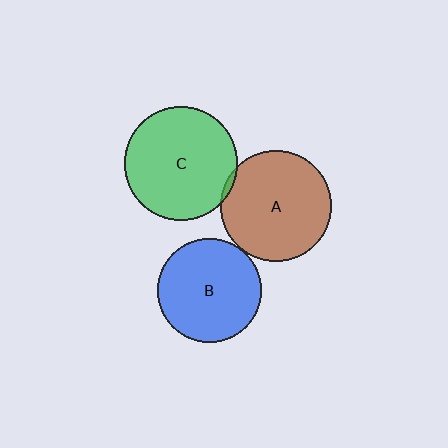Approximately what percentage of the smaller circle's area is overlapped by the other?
Approximately 5%.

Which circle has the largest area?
Circle C (green).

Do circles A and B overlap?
Yes.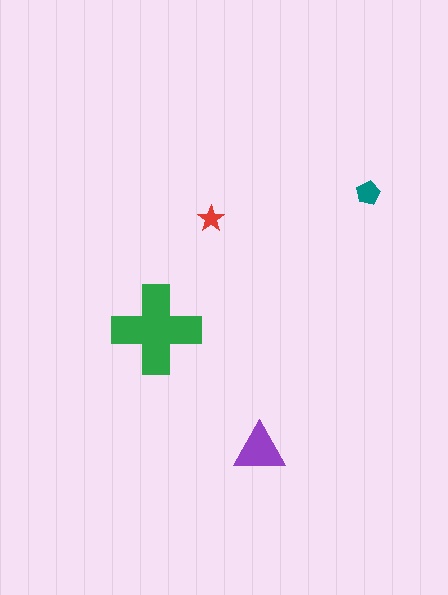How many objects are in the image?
There are 4 objects in the image.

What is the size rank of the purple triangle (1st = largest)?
2nd.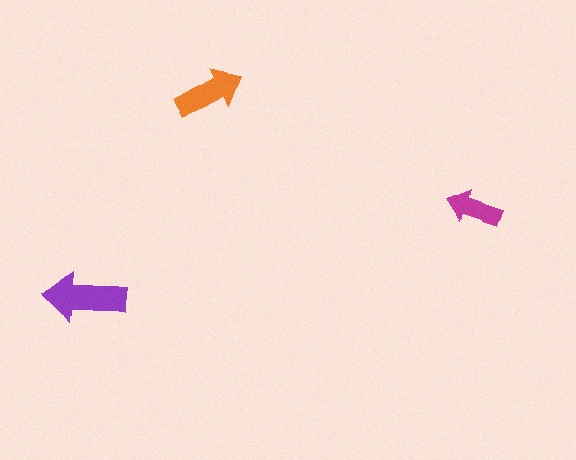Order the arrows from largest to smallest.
the purple one, the orange one, the magenta one.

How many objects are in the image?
There are 3 objects in the image.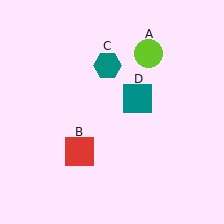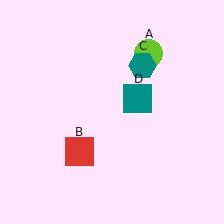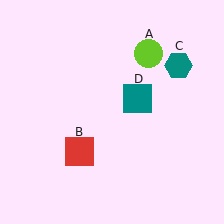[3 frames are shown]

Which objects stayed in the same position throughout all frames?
Lime circle (object A) and red square (object B) and teal square (object D) remained stationary.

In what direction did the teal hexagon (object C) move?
The teal hexagon (object C) moved right.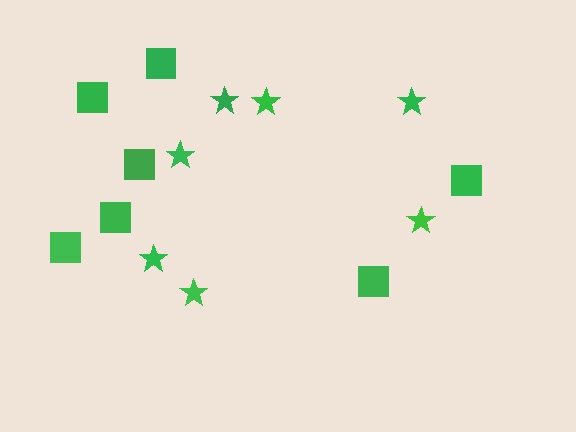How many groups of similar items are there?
There are 2 groups: one group of stars (7) and one group of squares (7).